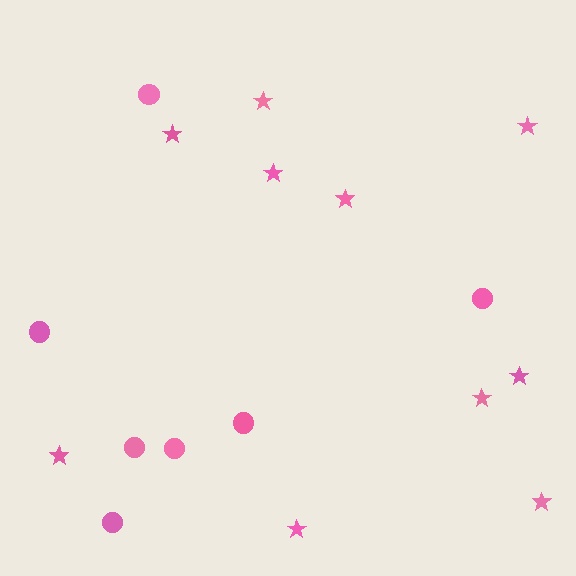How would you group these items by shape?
There are 2 groups: one group of stars (10) and one group of circles (7).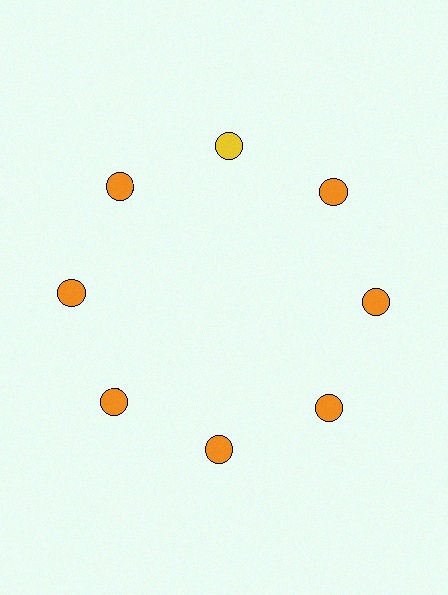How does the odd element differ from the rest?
It has a different color: yellow instead of orange.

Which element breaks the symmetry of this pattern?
The yellow circle at roughly the 12 o'clock position breaks the symmetry. All other shapes are orange circles.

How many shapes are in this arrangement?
There are 8 shapes arranged in a ring pattern.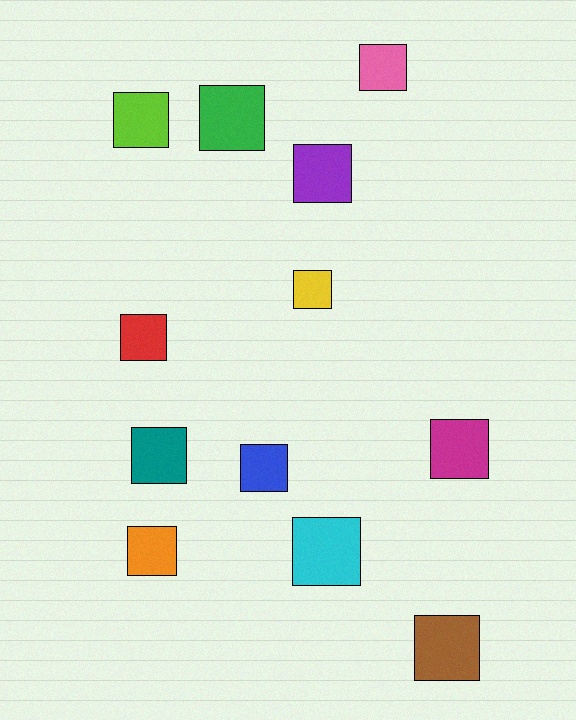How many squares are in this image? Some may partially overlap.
There are 12 squares.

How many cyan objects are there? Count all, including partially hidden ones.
There is 1 cyan object.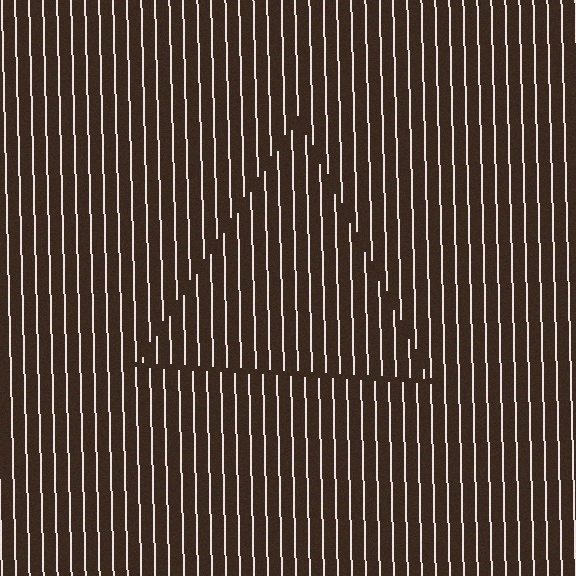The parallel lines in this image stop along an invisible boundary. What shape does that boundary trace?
An illusory triangle. The interior of the shape contains the same grating, shifted by half a period — the contour is defined by the phase discontinuity where line-ends from the inner and outer gratings abut.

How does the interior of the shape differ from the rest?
The interior of the shape contains the same grating, shifted by half a period — the contour is defined by the phase discontinuity where line-ends from the inner and outer gratings abut.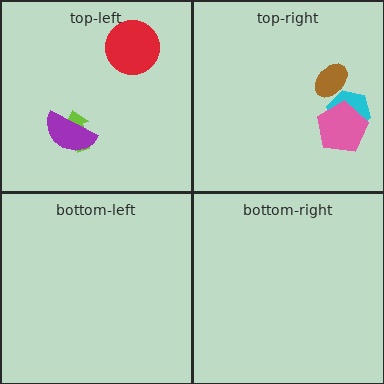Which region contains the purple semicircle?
The top-left region.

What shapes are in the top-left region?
The lime arrow, the purple semicircle, the red circle.